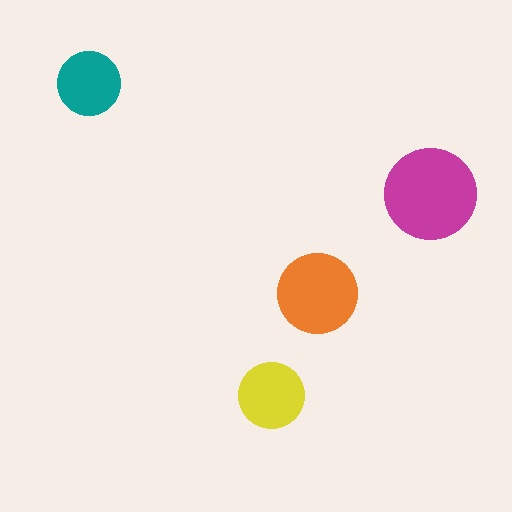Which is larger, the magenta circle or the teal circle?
The magenta one.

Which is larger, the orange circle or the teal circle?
The orange one.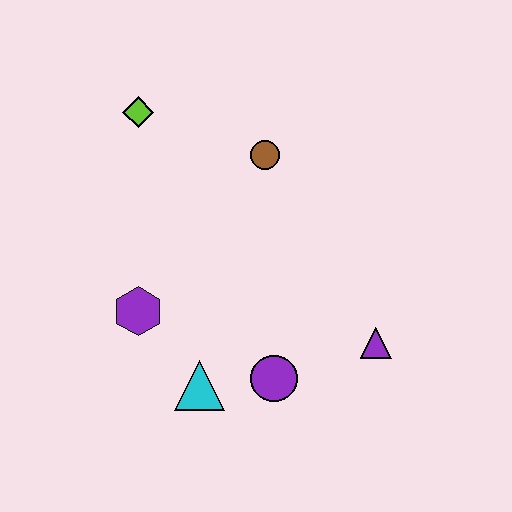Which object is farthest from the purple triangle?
The lime diamond is farthest from the purple triangle.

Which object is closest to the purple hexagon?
The cyan triangle is closest to the purple hexagon.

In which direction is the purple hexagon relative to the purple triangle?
The purple hexagon is to the left of the purple triangle.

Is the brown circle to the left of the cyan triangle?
No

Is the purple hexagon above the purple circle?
Yes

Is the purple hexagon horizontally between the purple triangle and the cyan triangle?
No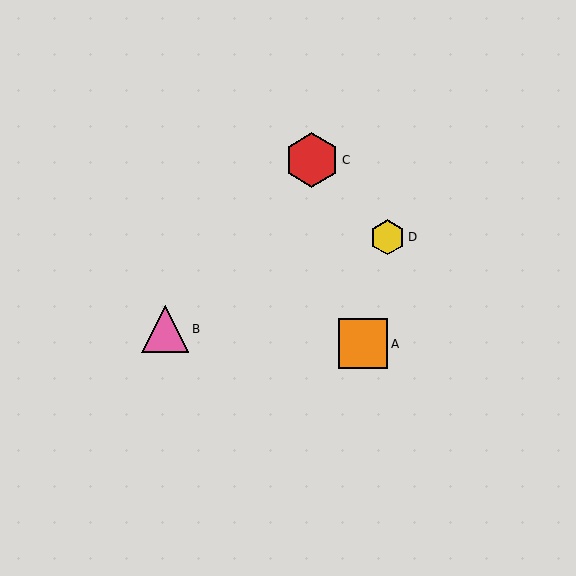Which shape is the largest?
The red hexagon (labeled C) is the largest.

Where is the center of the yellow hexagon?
The center of the yellow hexagon is at (387, 237).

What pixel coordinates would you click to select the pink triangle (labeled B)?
Click at (165, 329) to select the pink triangle B.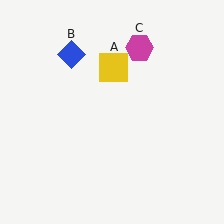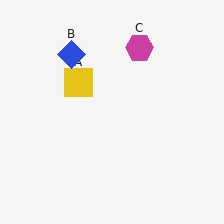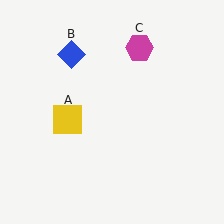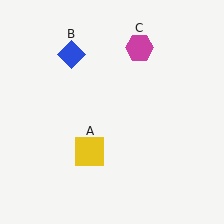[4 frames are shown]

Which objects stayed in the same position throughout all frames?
Blue diamond (object B) and magenta hexagon (object C) remained stationary.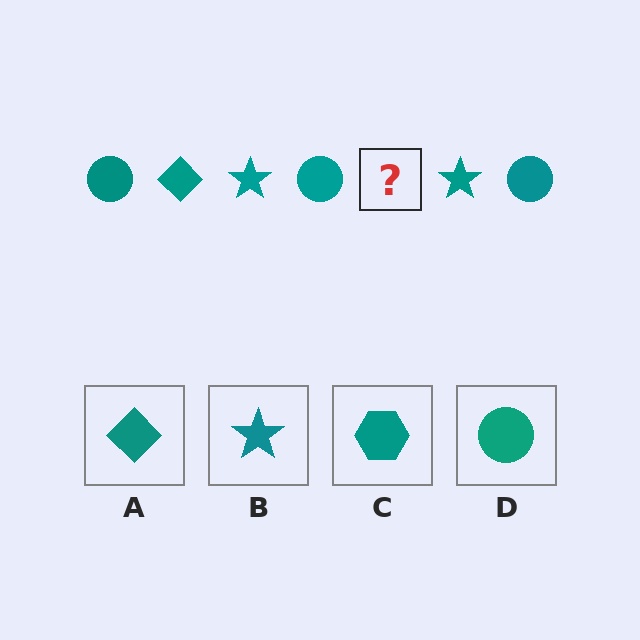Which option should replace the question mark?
Option A.